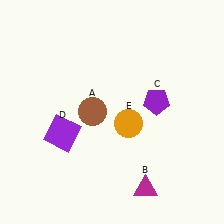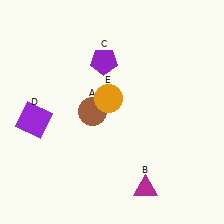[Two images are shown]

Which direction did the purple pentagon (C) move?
The purple pentagon (C) moved left.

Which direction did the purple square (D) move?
The purple square (D) moved left.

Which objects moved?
The objects that moved are: the purple pentagon (C), the purple square (D), the orange circle (E).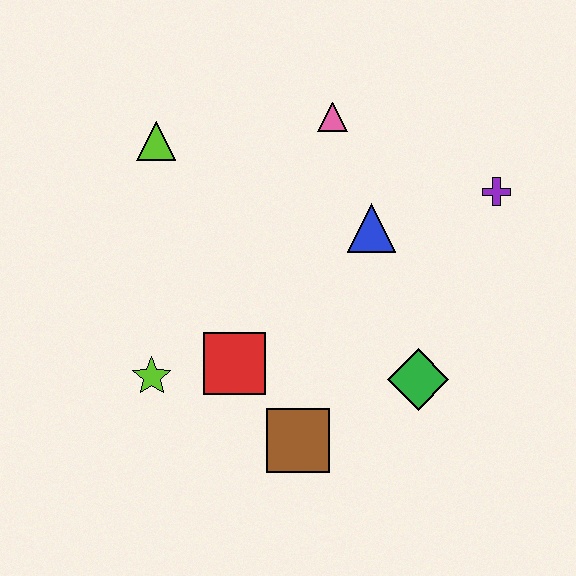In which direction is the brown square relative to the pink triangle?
The brown square is below the pink triangle.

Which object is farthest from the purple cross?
The lime star is farthest from the purple cross.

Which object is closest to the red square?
The lime star is closest to the red square.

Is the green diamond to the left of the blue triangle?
No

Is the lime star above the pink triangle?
No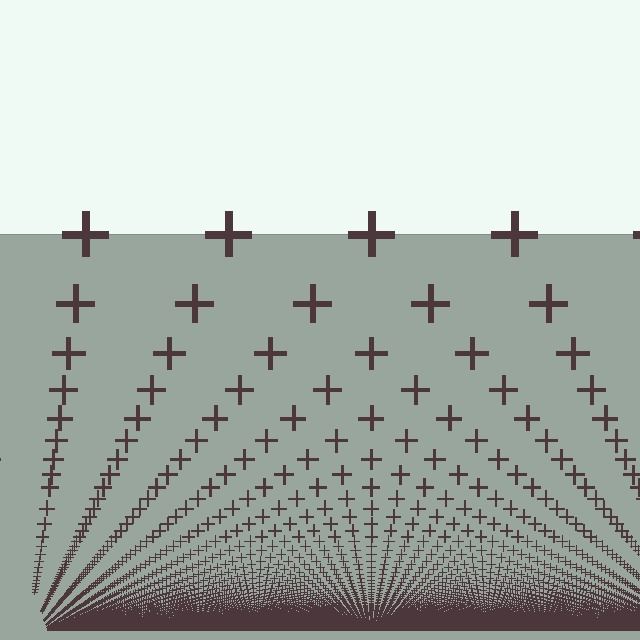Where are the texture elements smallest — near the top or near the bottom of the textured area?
Near the bottom.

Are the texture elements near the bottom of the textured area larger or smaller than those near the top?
Smaller. The gradient is inverted — elements near the bottom are smaller and denser.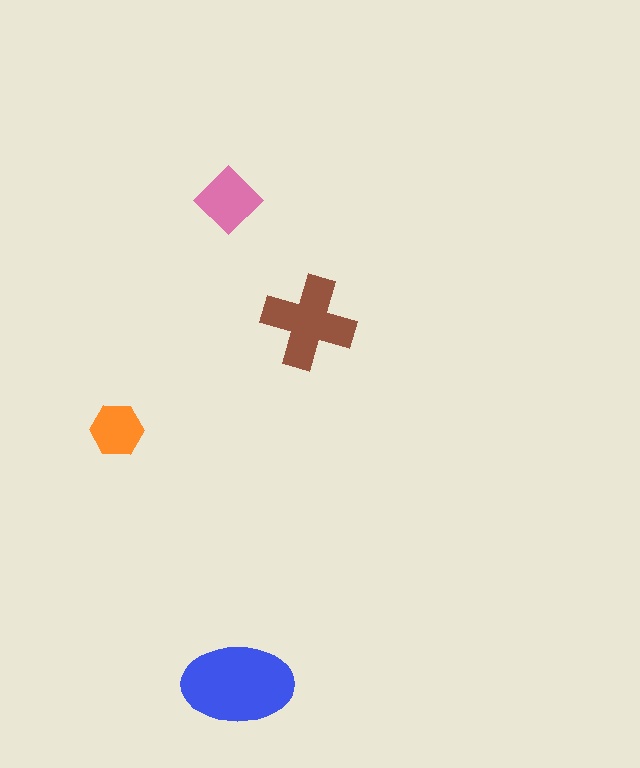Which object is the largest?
The blue ellipse.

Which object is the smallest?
The orange hexagon.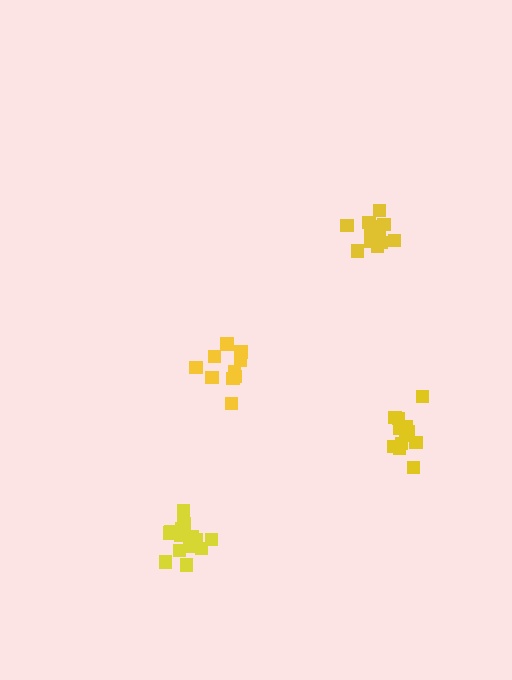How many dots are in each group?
Group 1: 12 dots, Group 2: 16 dots, Group 3: 10 dots, Group 4: 13 dots (51 total).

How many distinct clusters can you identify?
There are 4 distinct clusters.